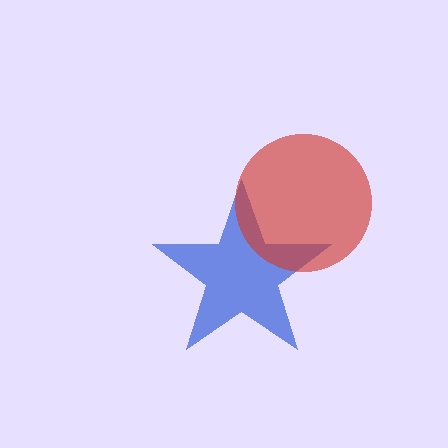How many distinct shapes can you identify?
There are 2 distinct shapes: a blue star, a red circle.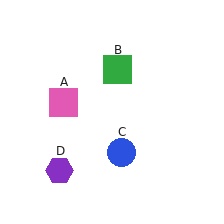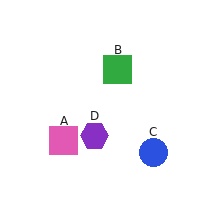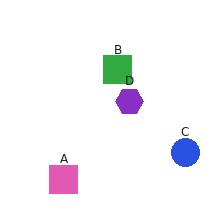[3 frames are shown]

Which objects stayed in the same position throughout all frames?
Green square (object B) remained stationary.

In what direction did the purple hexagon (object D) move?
The purple hexagon (object D) moved up and to the right.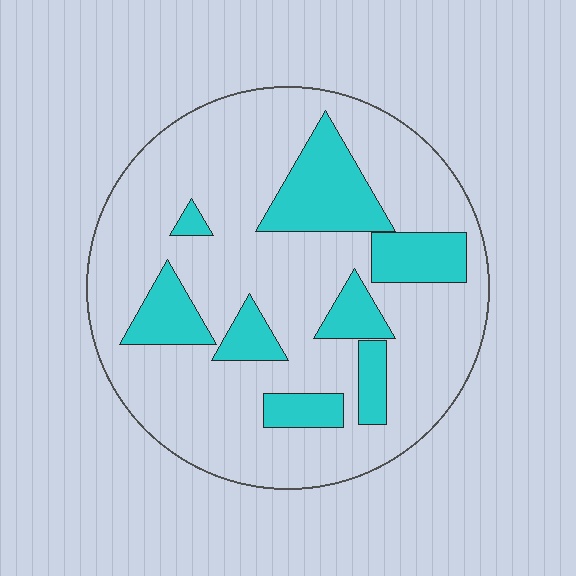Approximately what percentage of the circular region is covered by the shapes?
Approximately 25%.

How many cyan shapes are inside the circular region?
8.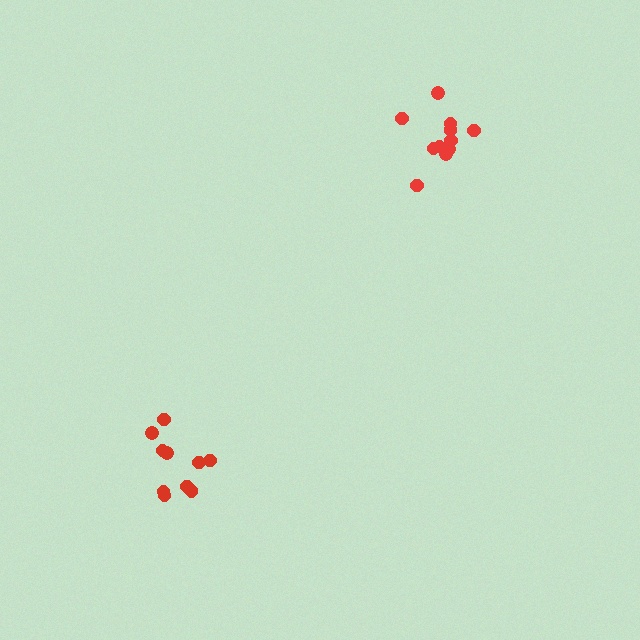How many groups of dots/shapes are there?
There are 2 groups.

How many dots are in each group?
Group 1: 10 dots, Group 2: 11 dots (21 total).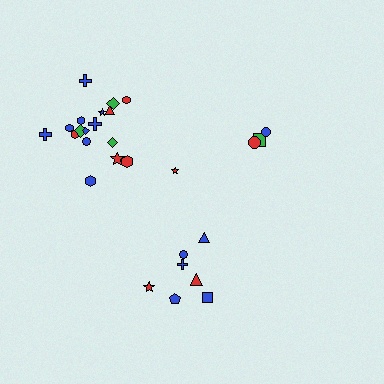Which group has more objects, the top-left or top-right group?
The top-left group.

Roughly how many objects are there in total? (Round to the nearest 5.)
Roughly 30 objects in total.